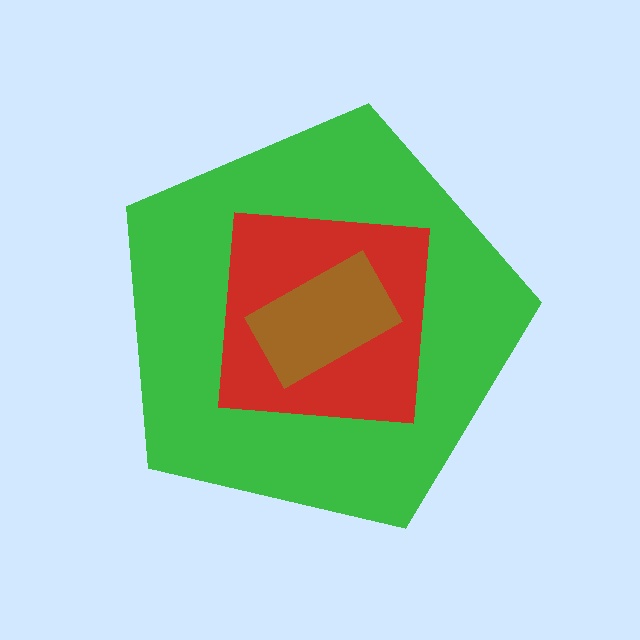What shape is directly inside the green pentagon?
The red square.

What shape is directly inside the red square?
The brown rectangle.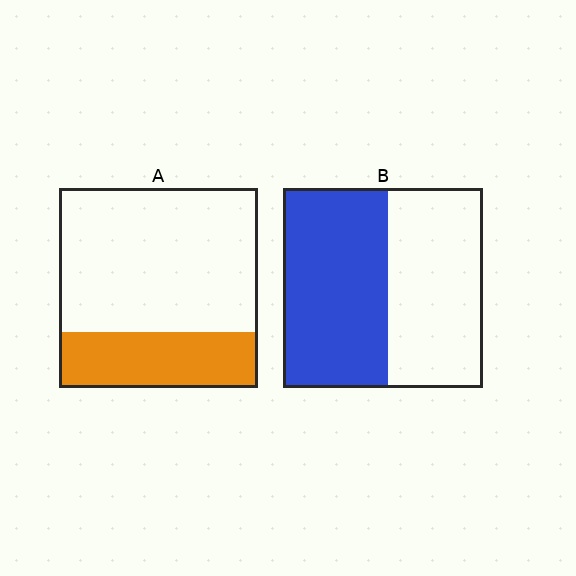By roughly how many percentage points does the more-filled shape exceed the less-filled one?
By roughly 25 percentage points (B over A).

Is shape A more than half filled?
No.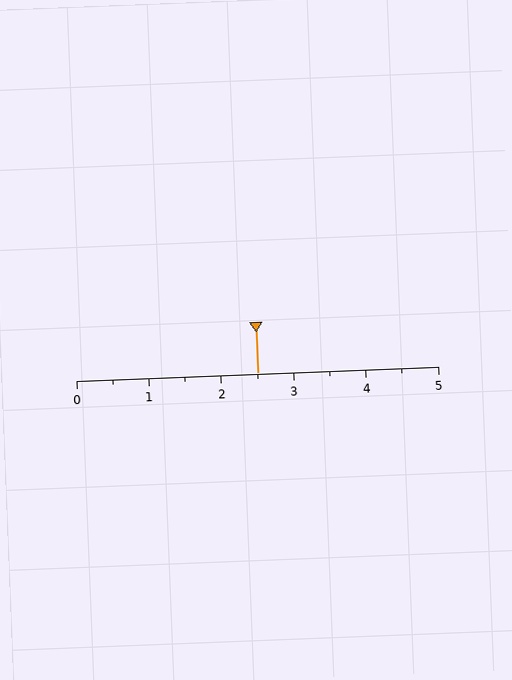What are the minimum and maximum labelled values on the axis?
The axis runs from 0 to 5.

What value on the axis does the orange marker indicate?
The marker indicates approximately 2.5.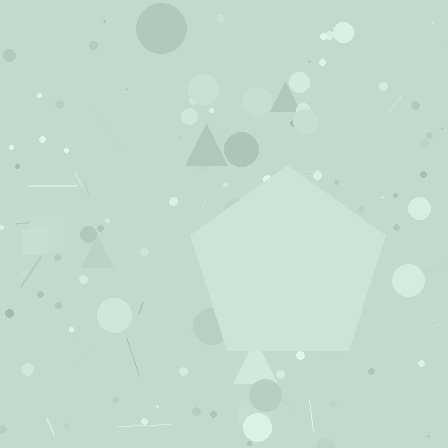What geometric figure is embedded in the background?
A pentagon is embedded in the background.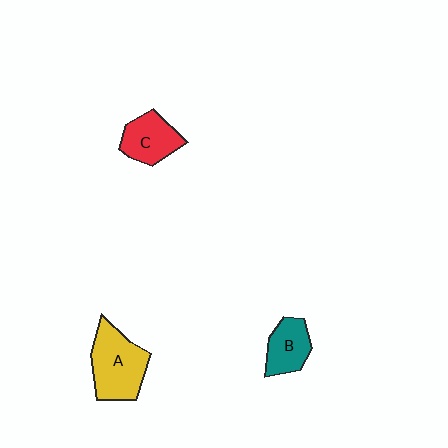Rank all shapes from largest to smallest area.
From largest to smallest: A (yellow), C (red), B (teal).